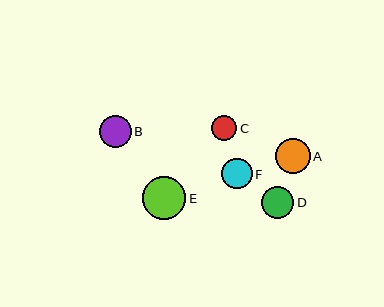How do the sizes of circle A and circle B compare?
Circle A and circle B are approximately the same size.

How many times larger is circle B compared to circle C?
Circle B is approximately 1.3 times the size of circle C.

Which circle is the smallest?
Circle C is the smallest with a size of approximately 25 pixels.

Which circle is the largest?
Circle E is the largest with a size of approximately 43 pixels.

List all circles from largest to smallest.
From largest to smallest: E, A, D, B, F, C.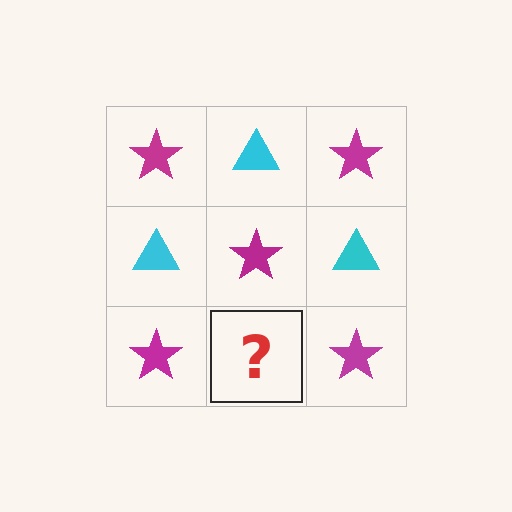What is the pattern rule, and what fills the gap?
The rule is that it alternates magenta star and cyan triangle in a checkerboard pattern. The gap should be filled with a cyan triangle.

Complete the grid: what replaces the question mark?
The question mark should be replaced with a cyan triangle.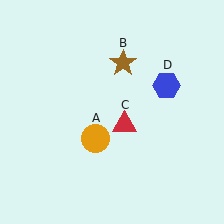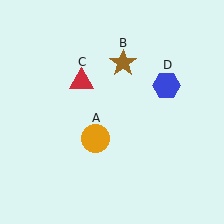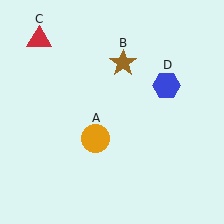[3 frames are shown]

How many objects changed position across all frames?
1 object changed position: red triangle (object C).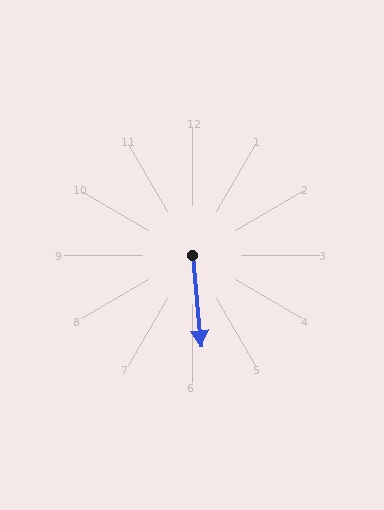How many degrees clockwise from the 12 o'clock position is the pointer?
Approximately 175 degrees.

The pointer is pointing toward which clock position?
Roughly 6 o'clock.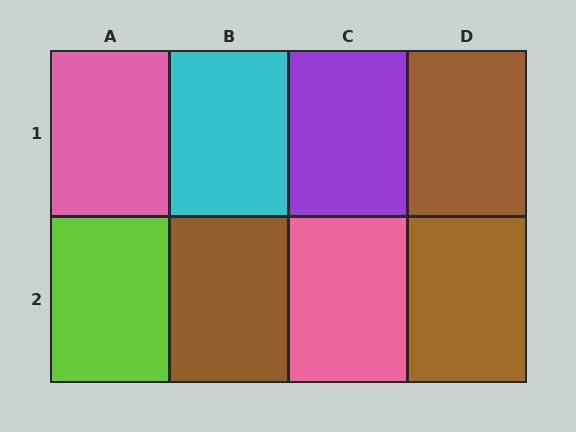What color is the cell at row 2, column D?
Brown.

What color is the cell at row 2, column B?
Brown.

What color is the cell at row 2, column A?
Lime.